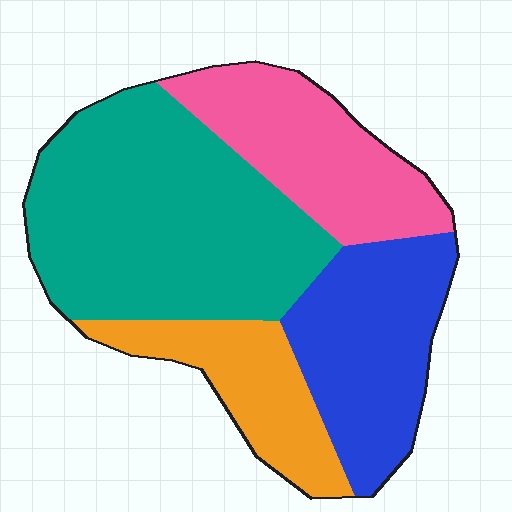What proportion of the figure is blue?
Blue covers 23% of the figure.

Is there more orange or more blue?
Blue.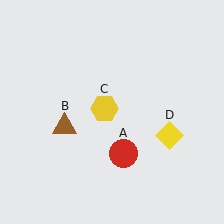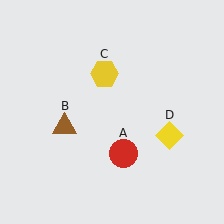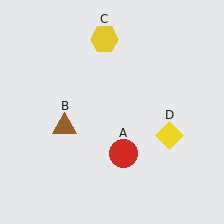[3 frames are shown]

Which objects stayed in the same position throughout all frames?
Red circle (object A) and brown triangle (object B) and yellow diamond (object D) remained stationary.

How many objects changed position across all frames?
1 object changed position: yellow hexagon (object C).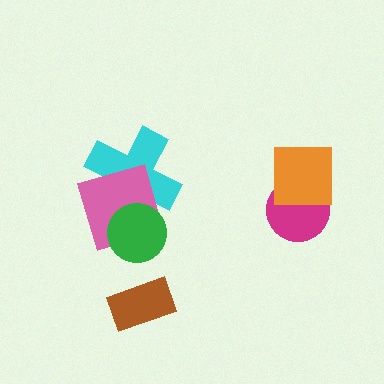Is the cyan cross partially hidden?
Yes, it is partially covered by another shape.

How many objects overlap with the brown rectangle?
0 objects overlap with the brown rectangle.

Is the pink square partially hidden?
Yes, it is partially covered by another shape.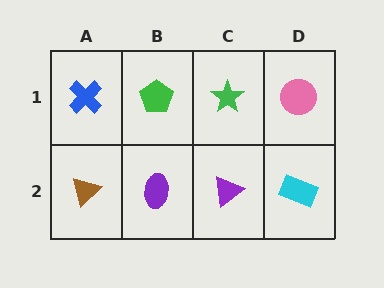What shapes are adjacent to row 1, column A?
A brown triangle (row 2, column A), a green pentagon (row 1, column B).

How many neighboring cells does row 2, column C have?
3.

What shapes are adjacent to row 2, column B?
A green pentagon (row 1, column B), a brown triangle (row 2, column A), a purple triangle (row 2, column C).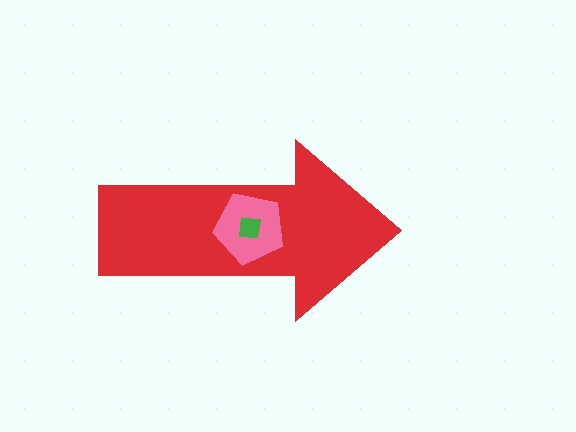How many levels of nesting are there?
3.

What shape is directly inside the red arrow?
The pink pentagon.